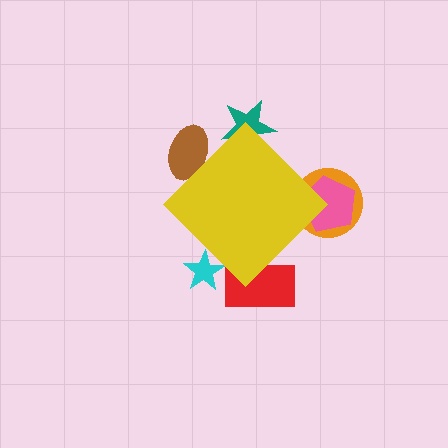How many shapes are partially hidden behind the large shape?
6 shapes are partially hidden.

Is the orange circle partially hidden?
Yes, the orange circle is partially hidden behind the yellow diamond.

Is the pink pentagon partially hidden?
Yes, the pink pentagon is partially hidden behind the yellow diamond.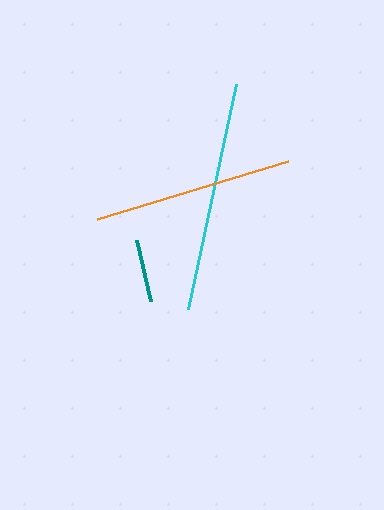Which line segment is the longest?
The cyan line is the longest at approximately 230 pixels.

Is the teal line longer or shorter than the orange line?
The orange line is longer than the teal line.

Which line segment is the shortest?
The teal line is the shortest at approximately 62 pixels.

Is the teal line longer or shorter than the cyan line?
The cyan line is longer than the teal line.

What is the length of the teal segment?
The teal segment is approximately 62 pixels long.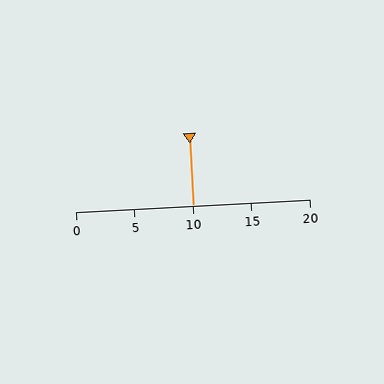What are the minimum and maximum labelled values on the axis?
The axis runs from 0 to 20.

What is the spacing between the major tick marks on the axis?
The major ticks are spaced 5 apart.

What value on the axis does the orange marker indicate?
The marker indicates approximately 10.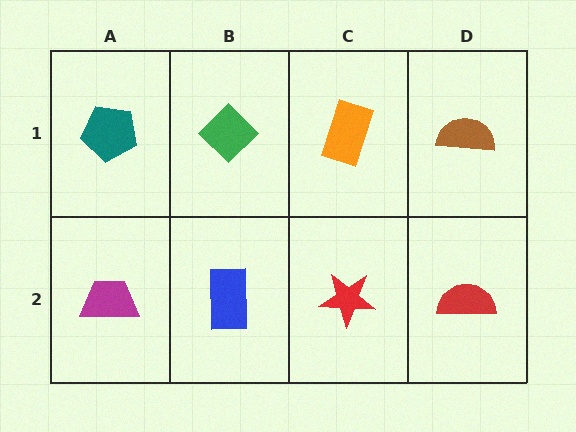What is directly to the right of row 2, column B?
A red star.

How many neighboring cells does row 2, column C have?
3.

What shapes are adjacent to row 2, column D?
A brown semicircle (row 1, column D), a red star (row 2, column C).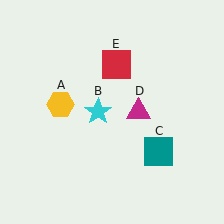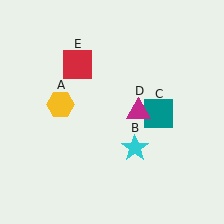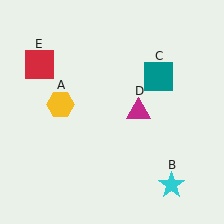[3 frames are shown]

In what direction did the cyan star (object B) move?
The cyan star (object B) moved down and to the right.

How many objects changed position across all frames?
3 objects changed position: cyan star (object B), teal square (object C), red square (object E).